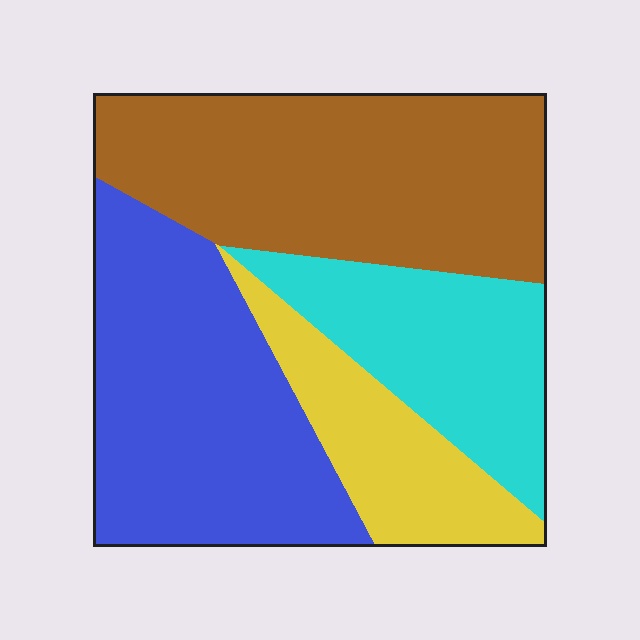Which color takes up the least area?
Yellow, at roughly 15%.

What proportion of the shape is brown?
Brown covers about 35% of the shape.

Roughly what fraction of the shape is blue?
Blue takes up between a quarter and a half of the shape.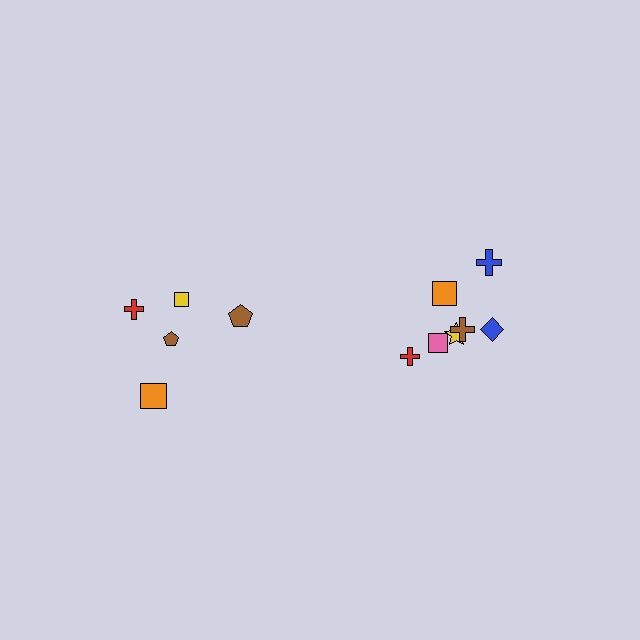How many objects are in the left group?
There are 5 objects.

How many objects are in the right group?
There are 7 objects.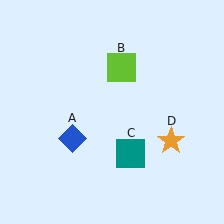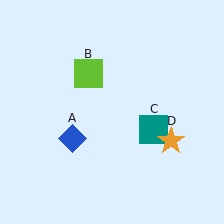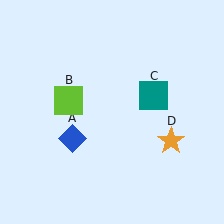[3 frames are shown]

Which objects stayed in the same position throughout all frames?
Blue diamond (object A) and orange star (object D) remained stationary.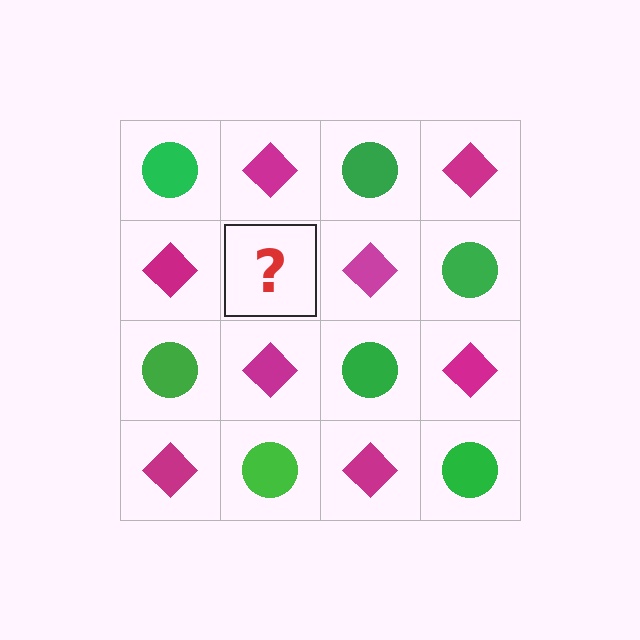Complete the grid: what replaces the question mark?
The question mark should be replaced with a green circle.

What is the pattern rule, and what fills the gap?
The rule is that it alternates green circle and magenta diamond in a checkerboard pattern. The gap should be filled with a green circle.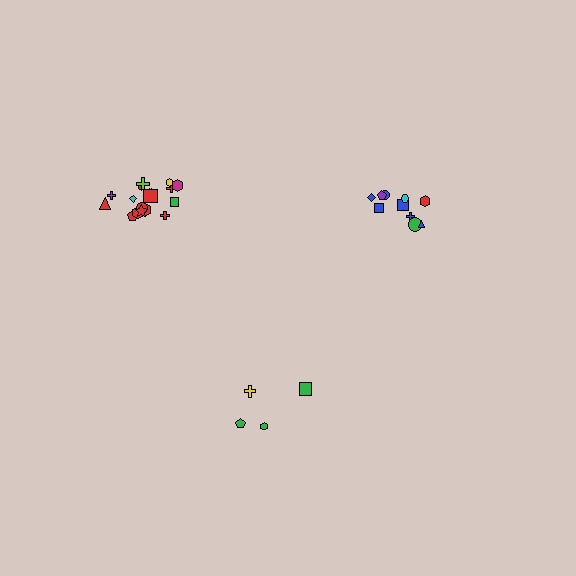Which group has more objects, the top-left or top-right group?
The top-left group.